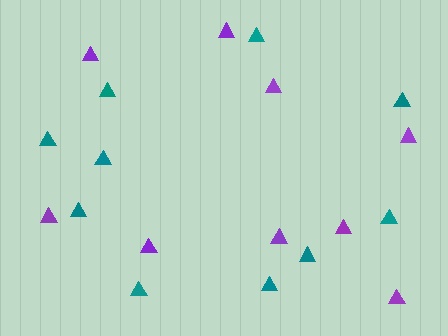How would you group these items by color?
There are 2 groups: one group of purple triangles (9) and one group of teal triangles (10).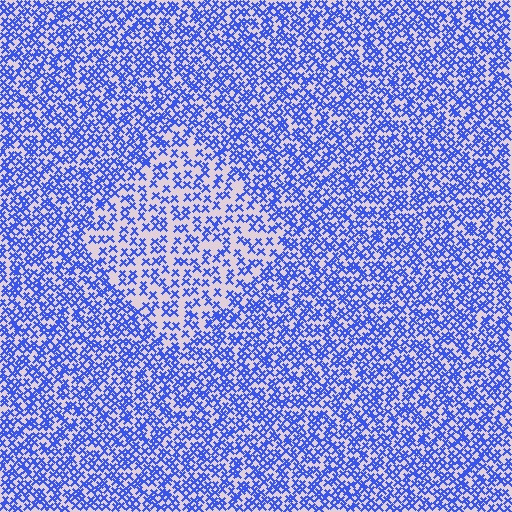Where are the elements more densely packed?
The elements are more densely packed outside the diamond boundary.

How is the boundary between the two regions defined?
The boundary is defined by a change in element density (approximately 1.8x ratio). All elements are the same color, size, and shape.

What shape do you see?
I see a diamond.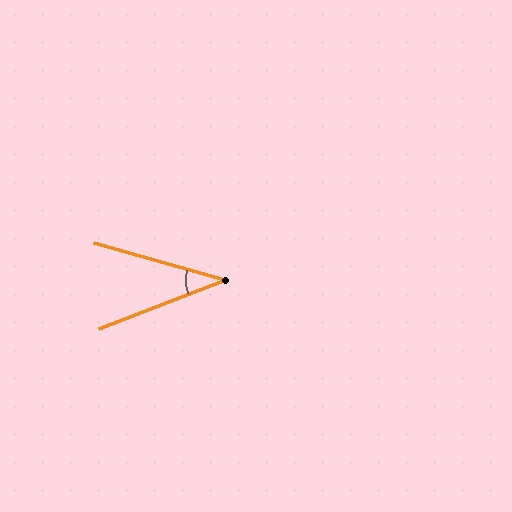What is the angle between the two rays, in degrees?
Approximately 37 degrees.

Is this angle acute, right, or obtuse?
It is acute.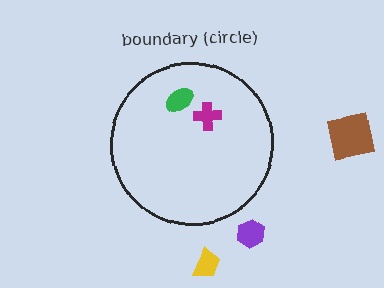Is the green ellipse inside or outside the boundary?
Inside.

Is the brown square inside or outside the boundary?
Outside.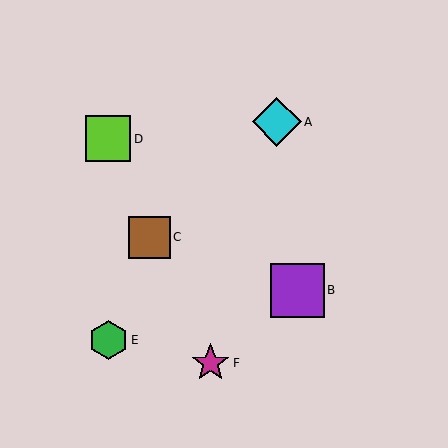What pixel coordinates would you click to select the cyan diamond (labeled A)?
Click at (277, 122) to select the cyan diamond A.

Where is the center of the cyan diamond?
The center of the cyan diamond is at (277, 122).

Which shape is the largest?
The purple square (labeled B) is the largest.